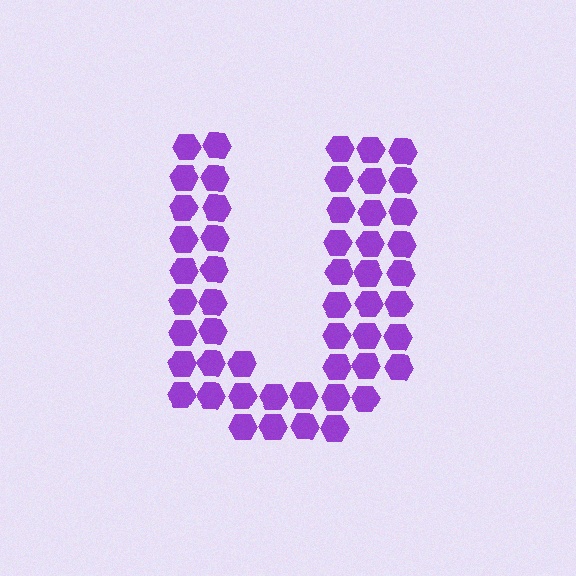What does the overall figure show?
The overall figure shows the letter U.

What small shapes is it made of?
It is made of small hexagons.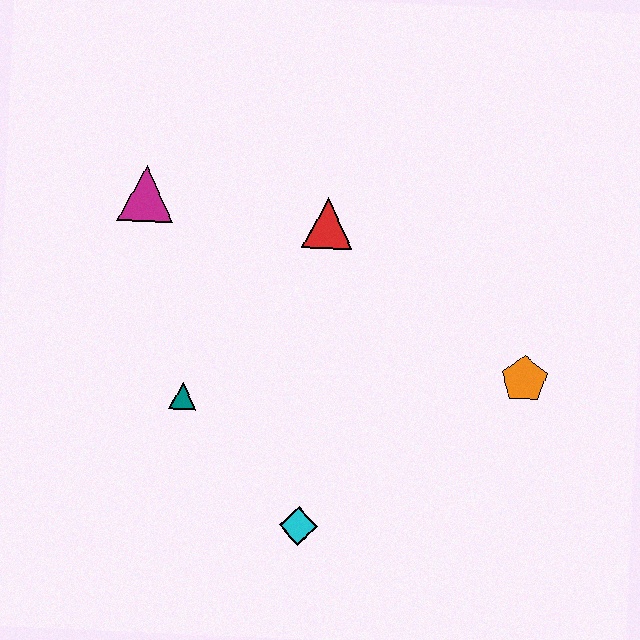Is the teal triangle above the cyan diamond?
Yes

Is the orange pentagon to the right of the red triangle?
Yes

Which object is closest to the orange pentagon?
The red triangle is closest to the orange pentagon.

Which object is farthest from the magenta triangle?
The orange pentagon is farthest from the magenta triangle.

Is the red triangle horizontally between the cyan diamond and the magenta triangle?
No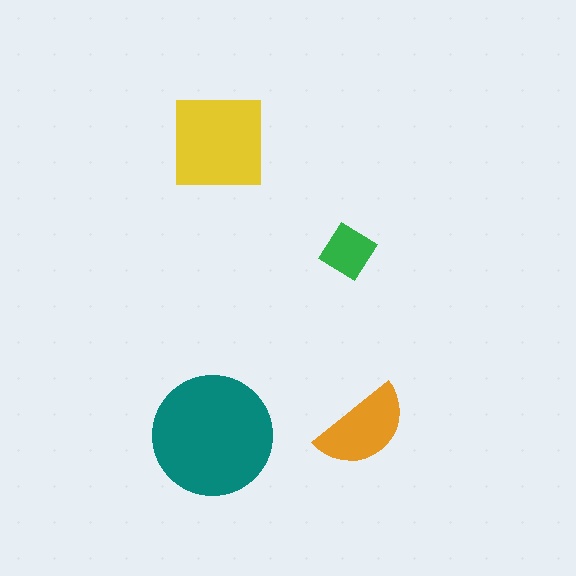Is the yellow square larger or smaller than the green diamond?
Larger.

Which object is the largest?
The teal circle.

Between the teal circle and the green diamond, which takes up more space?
The teal circle.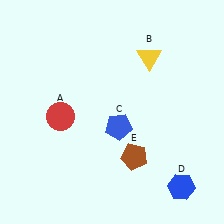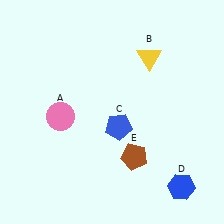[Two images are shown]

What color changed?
The circle (A) changed from red in Image 1 to pink in Image 2.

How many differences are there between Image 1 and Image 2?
There is 1 difference between the two images.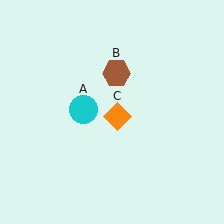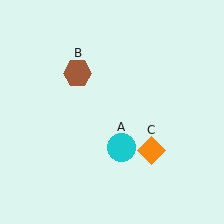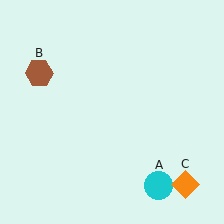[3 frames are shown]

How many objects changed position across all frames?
3 objects changed position: cyan circle (object A), brown hexagon (object B), orange diamond (object C).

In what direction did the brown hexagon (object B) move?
The brown hexagon (object B) moved left.